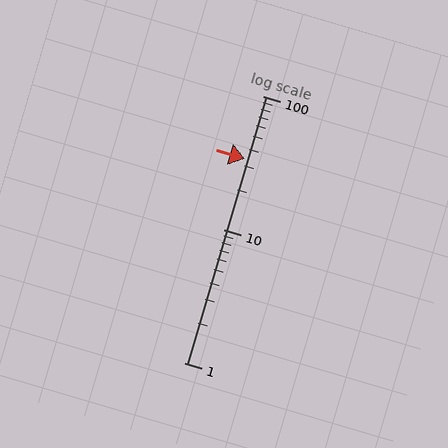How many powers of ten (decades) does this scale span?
The scale spans 2 decades, from 1 to 100.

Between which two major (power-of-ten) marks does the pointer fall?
The pointer is between 10 and 100.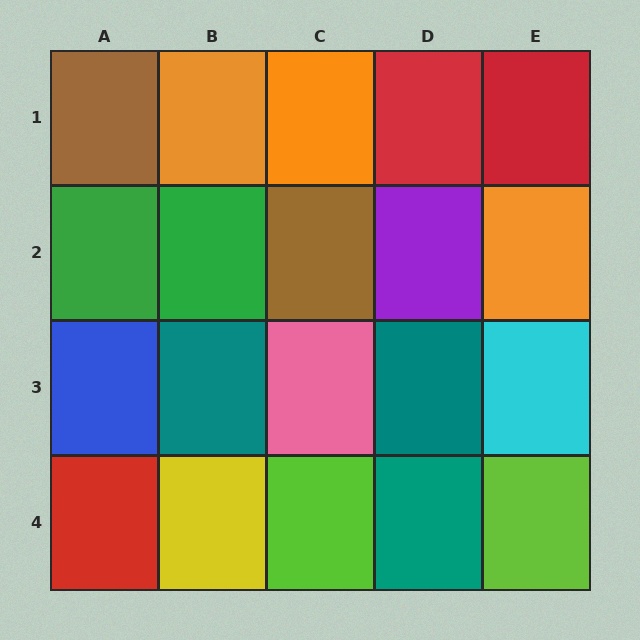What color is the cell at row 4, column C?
Lime.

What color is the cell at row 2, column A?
Green.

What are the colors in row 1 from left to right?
Brown, orange, orange, red, red.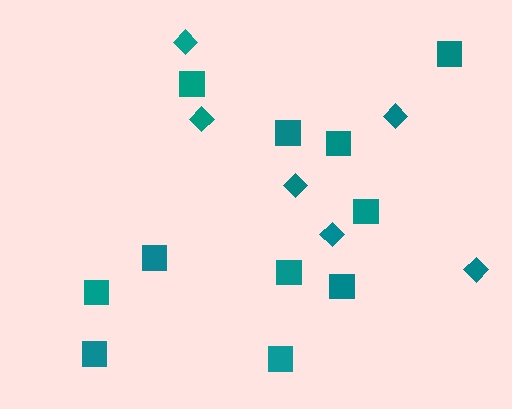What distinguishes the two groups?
There are 2 groups: one group of diamonds (6) and one group of squares (11).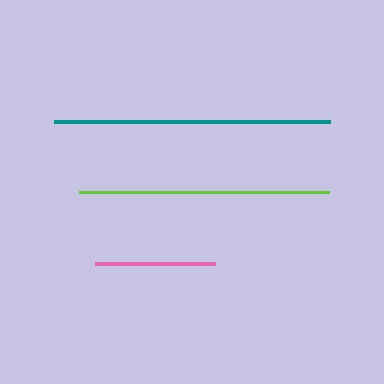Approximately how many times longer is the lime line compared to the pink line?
The lime line is approximately 2.1 times the length of the pink line.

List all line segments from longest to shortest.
From longest to shortest: teal, lime, pink.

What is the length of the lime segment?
The lime segment is approximately 250 pixels long.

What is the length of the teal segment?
The teal segment is approximately 276 pixels long.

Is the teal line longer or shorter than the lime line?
The teal line is longer than the lime line.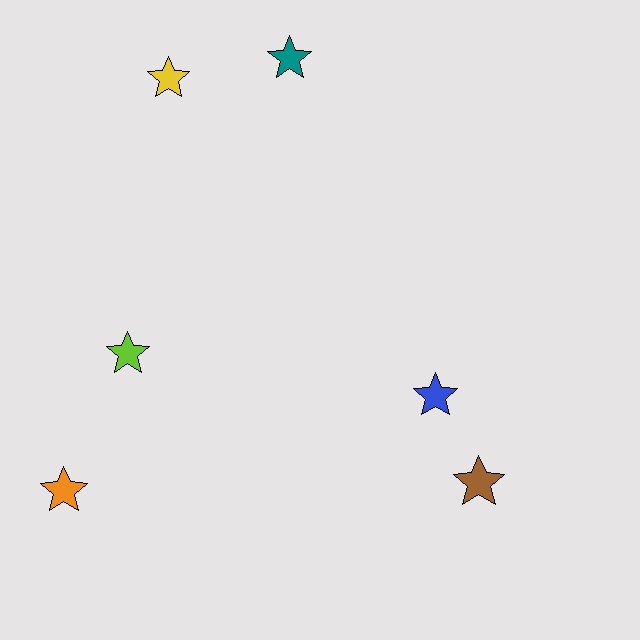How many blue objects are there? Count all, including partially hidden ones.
There is 1 blue object.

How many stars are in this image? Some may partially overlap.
There are 6 stars.